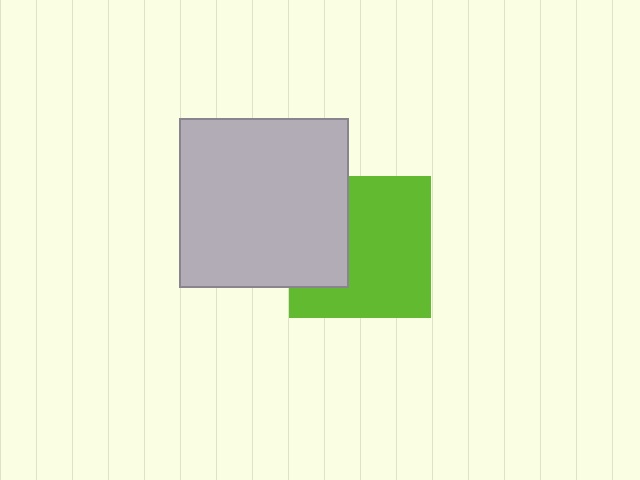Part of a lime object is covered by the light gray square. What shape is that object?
It is a square.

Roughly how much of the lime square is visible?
Most of it is visible (roughly 67%).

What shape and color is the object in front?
The object in front is a light gray square.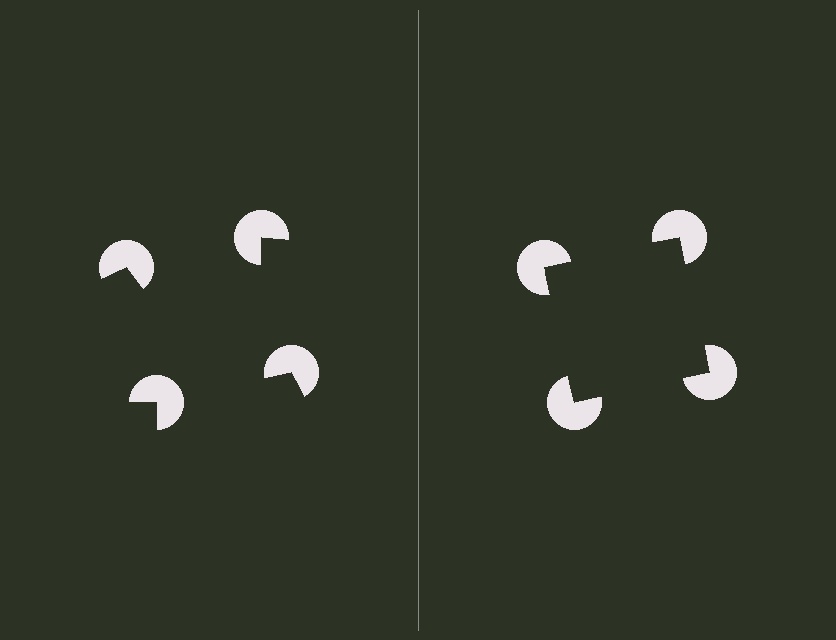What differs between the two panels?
The pac-man discs are positioned identically on both sides; only the wedge orientations differ. On the right they align to a square; on the left they are misaligned.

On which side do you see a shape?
An illusory square appears on the right side. On the left side the wedge cuts are rotated, so no coherent shape forms.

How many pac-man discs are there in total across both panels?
8 — 4 on each side.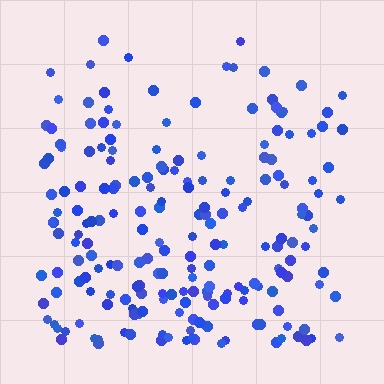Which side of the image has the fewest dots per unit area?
The top.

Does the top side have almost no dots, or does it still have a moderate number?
Still a moderate number, just noticeably fewer than the bottom.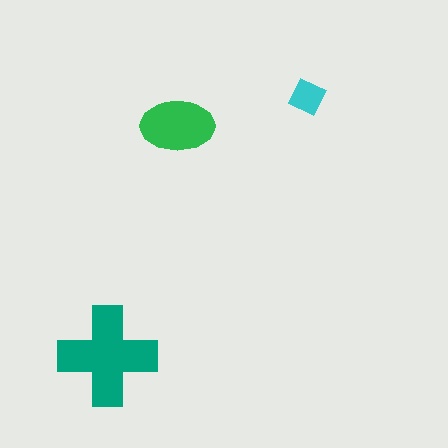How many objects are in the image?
There are 3 objects in the image.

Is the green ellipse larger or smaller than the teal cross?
Smaller.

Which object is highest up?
The cyan diamond is topmost.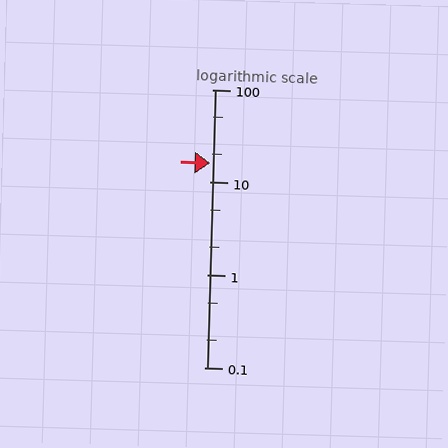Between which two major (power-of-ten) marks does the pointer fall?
The pointer is between 10 and 100.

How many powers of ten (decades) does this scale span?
The scale spans 3 decades, from 0.1 to 100.